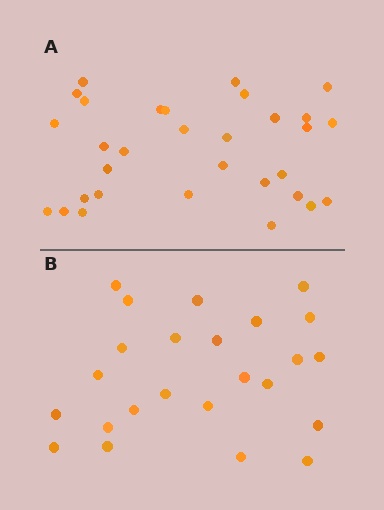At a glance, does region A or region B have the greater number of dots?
Region A (the top region) has more dots.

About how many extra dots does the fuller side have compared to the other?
Region A has roughly 8 or so more dots than region B.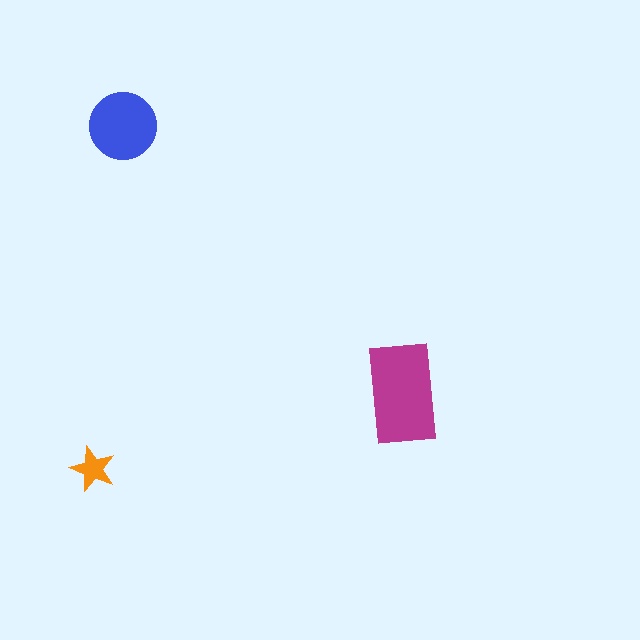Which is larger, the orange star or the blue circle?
The blue circle.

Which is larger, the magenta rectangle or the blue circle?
The magenta rectangle.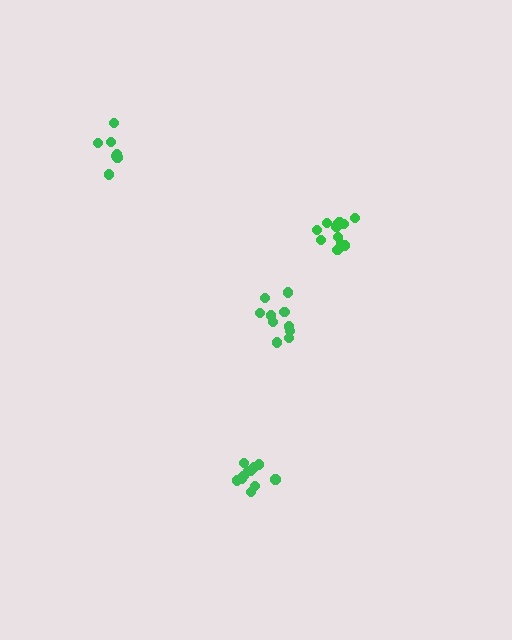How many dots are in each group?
Group 1: 10 dots, Group 2: 12 dots, Group 3: 7 dots, Group 4: 11 dots (40 total).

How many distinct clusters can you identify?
There are 4 distinct clusters.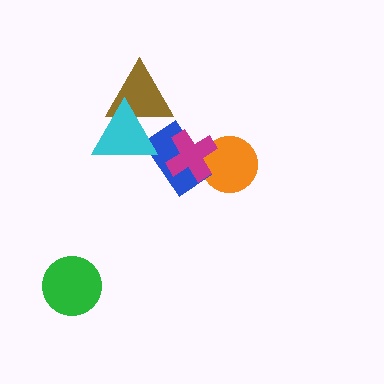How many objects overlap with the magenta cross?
2 objects overlap with the magenta cross.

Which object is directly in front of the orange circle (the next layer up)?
The blue rectangle is directly in front of the orange circle.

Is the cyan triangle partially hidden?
No, no other shape covers it.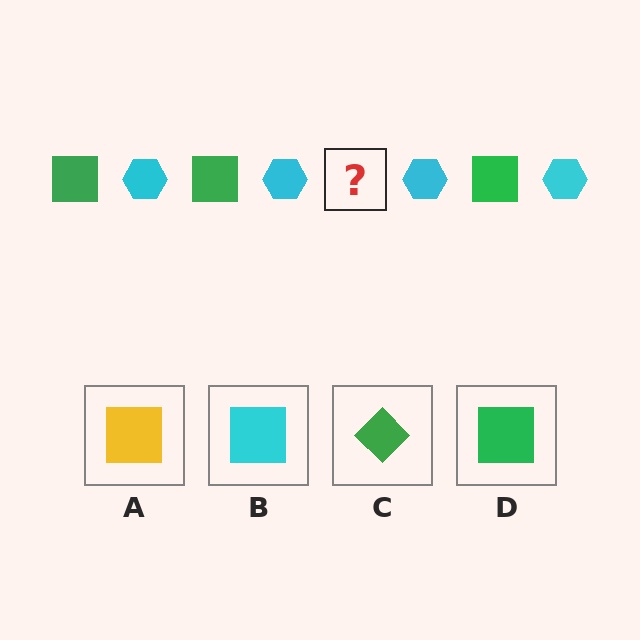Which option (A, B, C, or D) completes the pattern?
D.